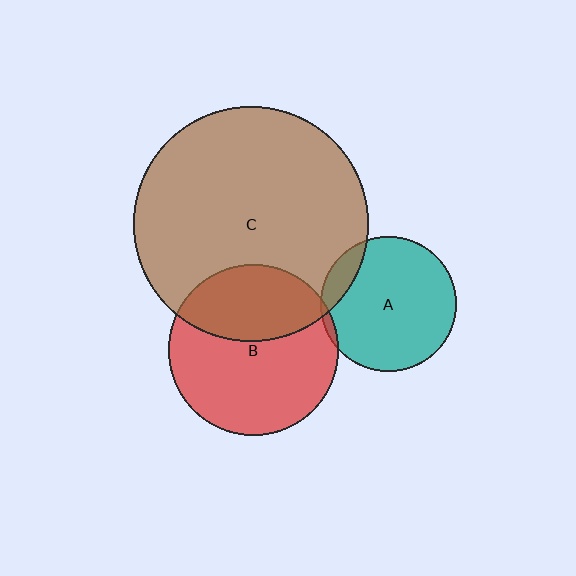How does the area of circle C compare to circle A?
Approximately 3.0 times.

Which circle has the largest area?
Circle C (brown).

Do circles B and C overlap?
Yes.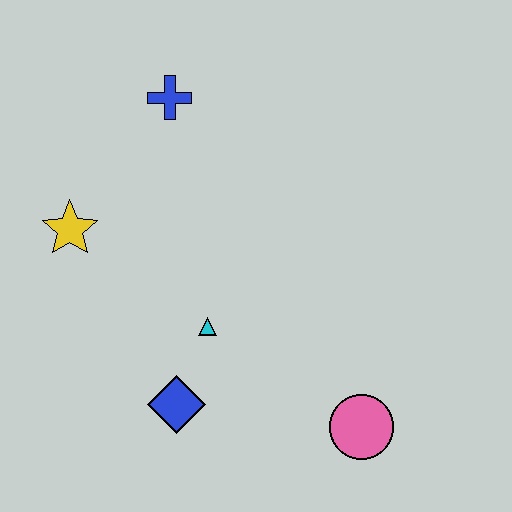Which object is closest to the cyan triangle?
The blue diamond is closest to the cyan triangle.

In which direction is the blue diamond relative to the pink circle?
The blue diamond is to the left of the pink circle.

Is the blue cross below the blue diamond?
No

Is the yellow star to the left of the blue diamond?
Yes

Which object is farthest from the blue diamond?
The blue cross is farthest from the blue diamond.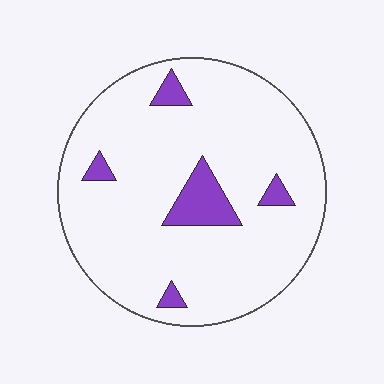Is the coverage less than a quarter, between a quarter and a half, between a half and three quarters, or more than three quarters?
Less than a quarter.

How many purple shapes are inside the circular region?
5.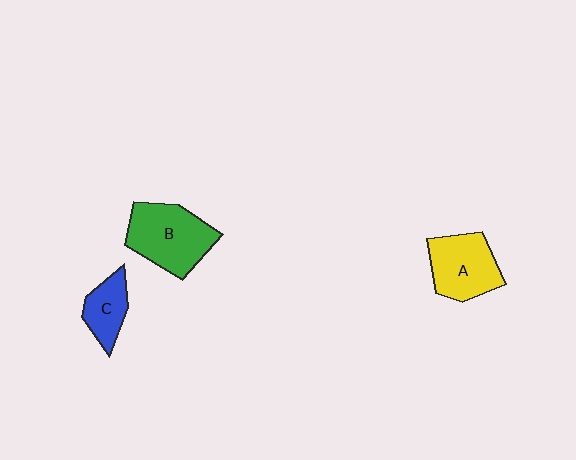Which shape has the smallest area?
Shape C (blue).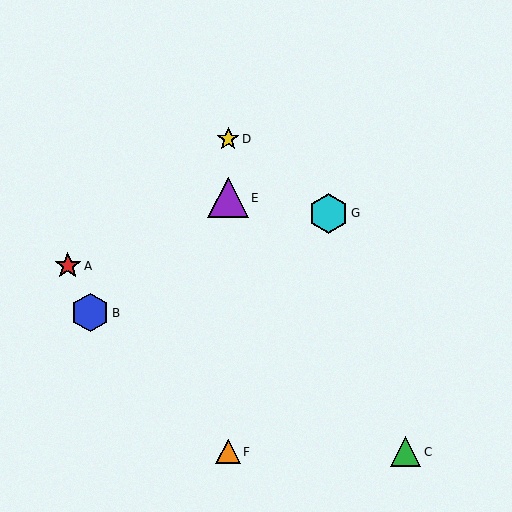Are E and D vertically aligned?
Yes, both are at x≈228.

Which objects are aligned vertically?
Objects D, E, F are aligned vertically.